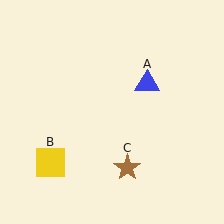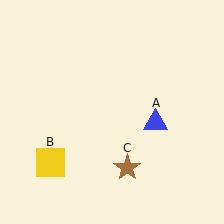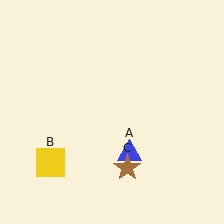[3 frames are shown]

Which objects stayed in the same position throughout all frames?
Yellow square (object B) and brown star (object C) remained stationary.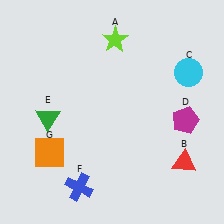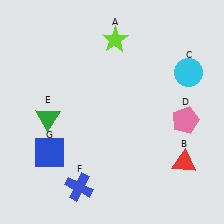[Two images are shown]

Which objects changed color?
D changed from magenta to pink. G changed from orange to blue.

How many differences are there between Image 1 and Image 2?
There are 2 differences between the two images.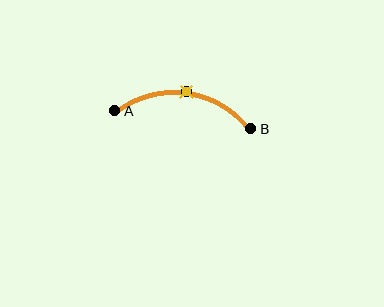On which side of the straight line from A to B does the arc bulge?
The arc bulges above the straight line connecting A and B.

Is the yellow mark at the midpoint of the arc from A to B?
Yes. The yellow mark lies on the arc at equal arc-length from both A and B — it is the arc midpoint.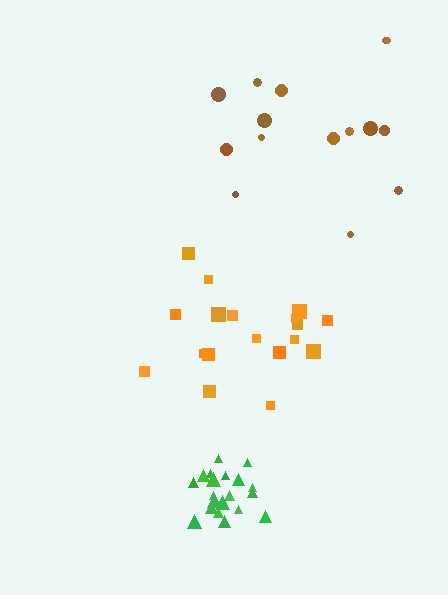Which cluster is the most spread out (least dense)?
Brown.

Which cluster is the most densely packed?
Green.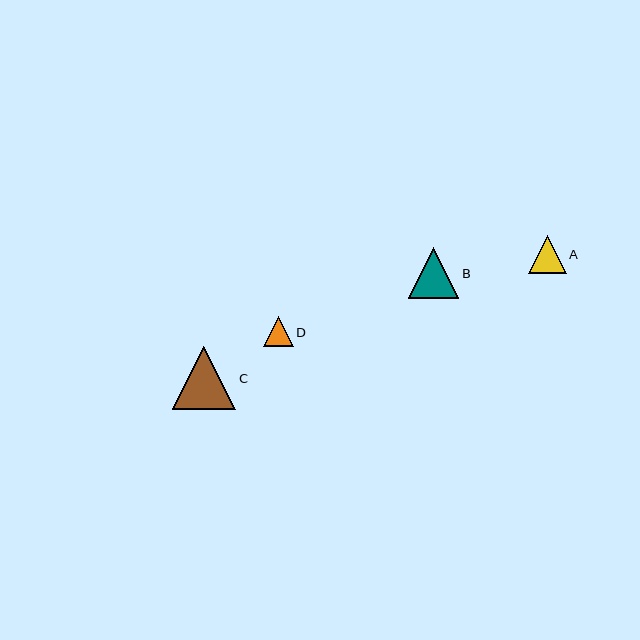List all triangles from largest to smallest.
From largest to smallest: C, B, A, D.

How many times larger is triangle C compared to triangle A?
Triangle C is approximately 1.7 times the size of triangle A.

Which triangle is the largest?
Triangle C is the largest with a size of approximately 63 pixels.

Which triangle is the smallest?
Triangle D is the smallest with a size of approximately 29 pixels.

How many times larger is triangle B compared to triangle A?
Triangle B is approximately 1.3 times the size of triangle A.